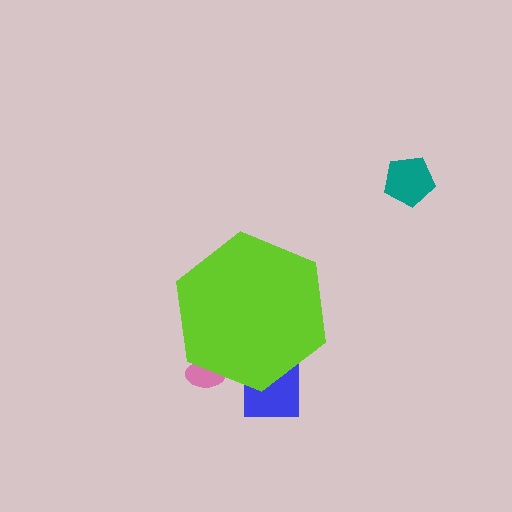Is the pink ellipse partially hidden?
Yes, the pink ellipse is partially hidden behind the lime hexagon.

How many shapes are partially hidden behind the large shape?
2 shapes are partially hidden.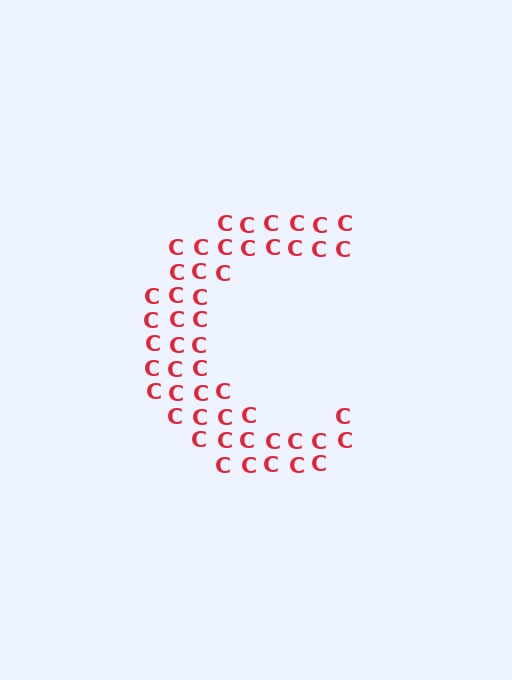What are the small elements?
The small elements are letter C's.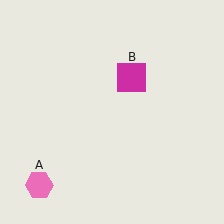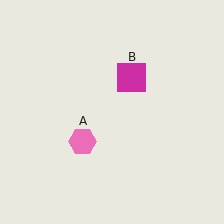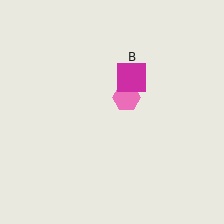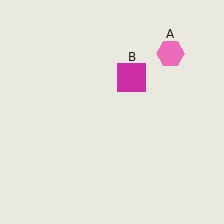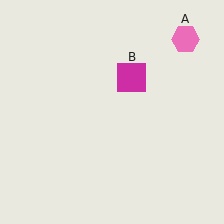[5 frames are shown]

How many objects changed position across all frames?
1 object changed position: pink hexagon (object A).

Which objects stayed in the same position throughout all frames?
Magenta square (object B) remained stationary.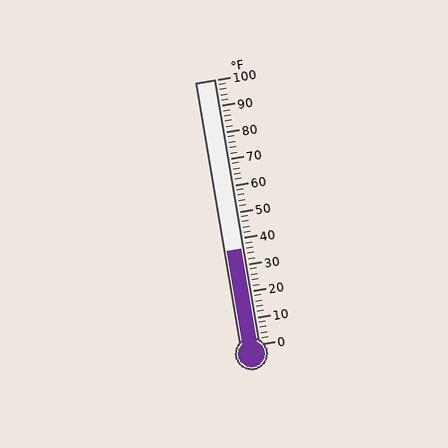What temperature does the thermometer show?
The thermometer shows approximately 36°F.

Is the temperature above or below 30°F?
The temperature is above 30°F.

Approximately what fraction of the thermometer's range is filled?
The thermometer is filled to approximately 35% of its range.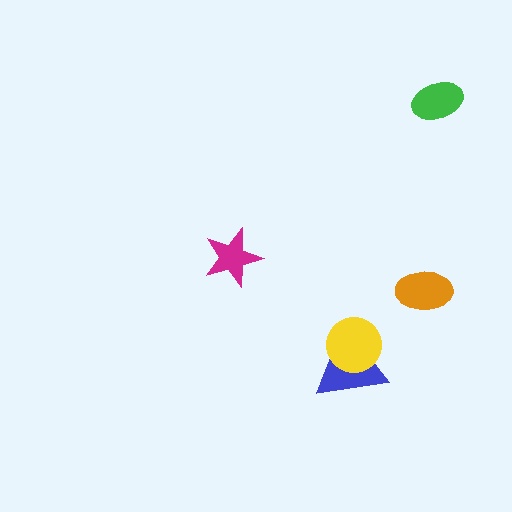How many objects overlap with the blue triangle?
1 object overlaps with the blue triangle.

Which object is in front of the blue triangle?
The yellow circle is in front of the blue triangle.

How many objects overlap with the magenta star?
0 objects overlap with the magenta star.